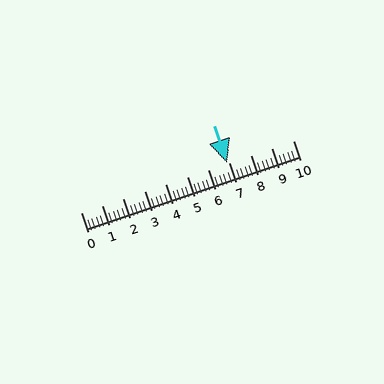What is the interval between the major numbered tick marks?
The major tick marks are spaced 1 units apart.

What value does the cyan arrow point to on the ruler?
The cyan arrow points to approximately 6.9.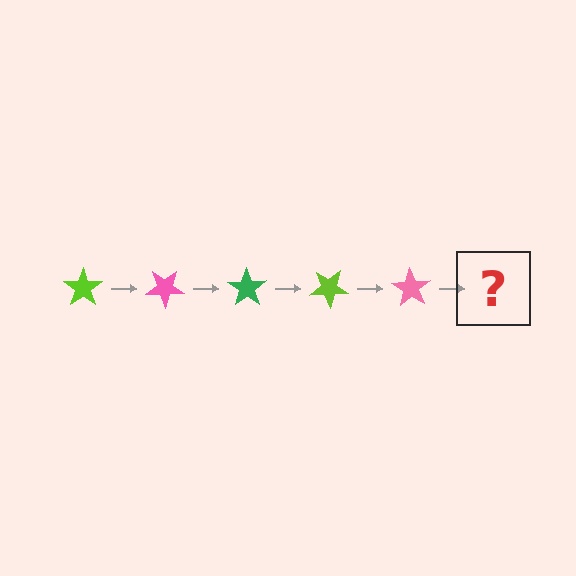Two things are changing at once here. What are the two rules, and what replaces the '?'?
The two rules are that it rotates 35 degrees each step and the color cycles through lime, pink, and green. The '?' should be a green star, rotated 175 degrees from the start.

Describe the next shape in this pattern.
It should be a green star, rotated 175 degrees from the start.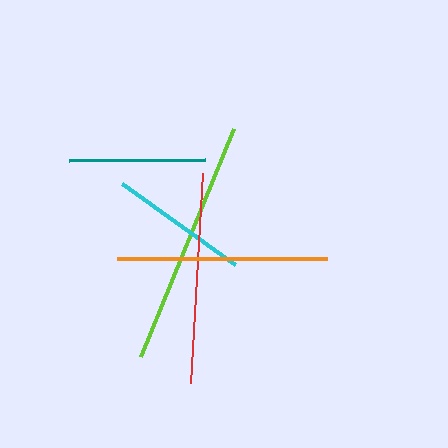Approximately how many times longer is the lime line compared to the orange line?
The lime line is approximately 1.2 times the length of the orange line.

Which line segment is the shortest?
The teal line is the shortest at approximately 136 pixels.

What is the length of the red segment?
The red segment is approximately 210 pixels long.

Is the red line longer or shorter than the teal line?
The red line is longer than the teal line.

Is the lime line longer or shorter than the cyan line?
The lime line is longer than the cyan line.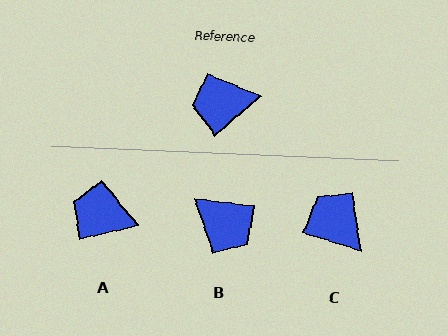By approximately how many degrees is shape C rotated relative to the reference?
Approximately 59 degrees clockwise.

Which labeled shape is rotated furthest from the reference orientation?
B, about 132 degrees away.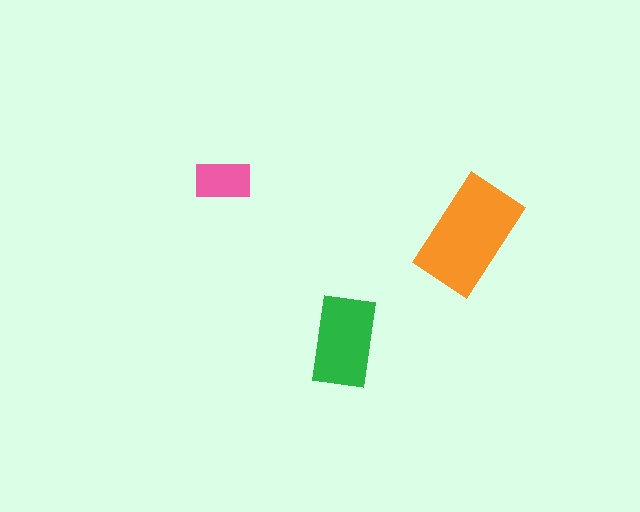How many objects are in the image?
There are 3 objects in the image.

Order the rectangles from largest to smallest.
the orange one, the green one, the pink one.